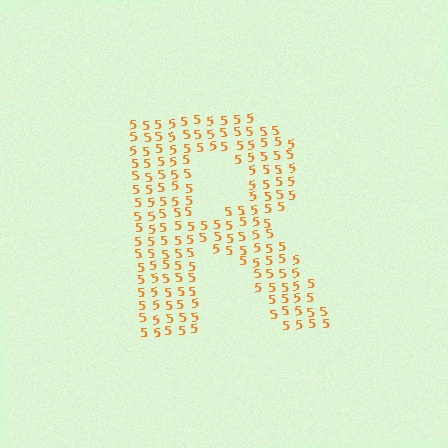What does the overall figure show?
The overall figure shows the letter R.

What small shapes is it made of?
It is made of small digit 5's.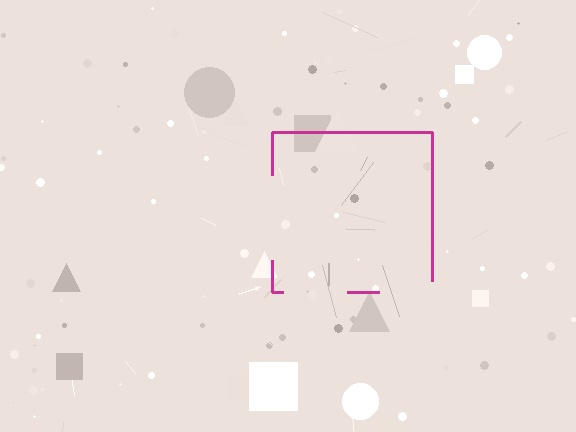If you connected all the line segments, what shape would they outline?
They would outline a square.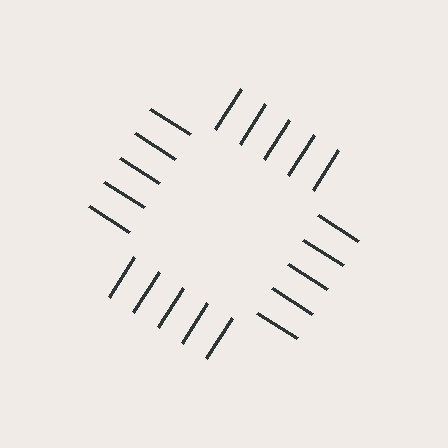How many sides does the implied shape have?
4 sides — the line-ends trace a square.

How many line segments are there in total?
20 — 5 along each of the 4 edges.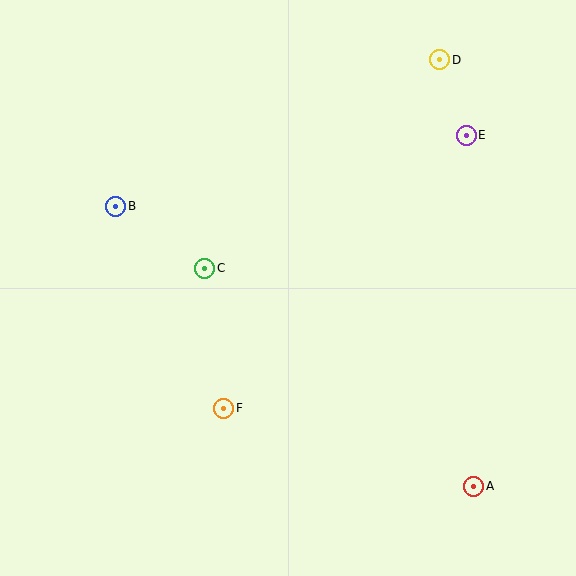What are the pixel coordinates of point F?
Point F is at (224, 408).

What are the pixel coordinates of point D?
Point D is at (440, 60).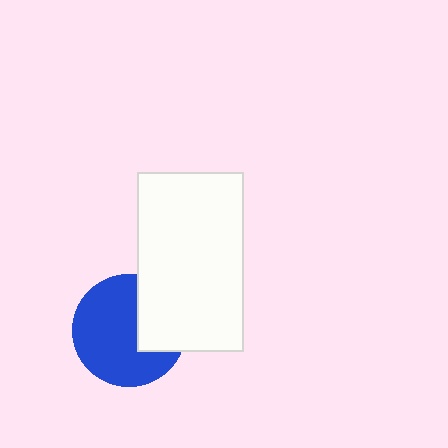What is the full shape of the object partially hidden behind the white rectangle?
The partially hidden object is a blue circle.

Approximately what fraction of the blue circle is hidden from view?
Roughly 30% of the blue circle is hidden behind the white rectangle.